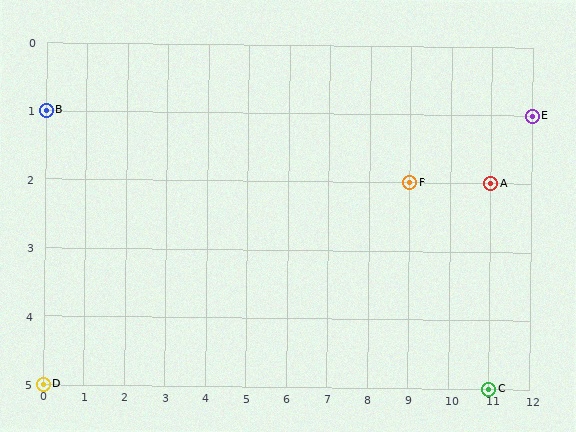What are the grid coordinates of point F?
Point F is at grid coordinates (9, 2).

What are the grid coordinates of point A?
Point A is at grid coordinates (11, 2).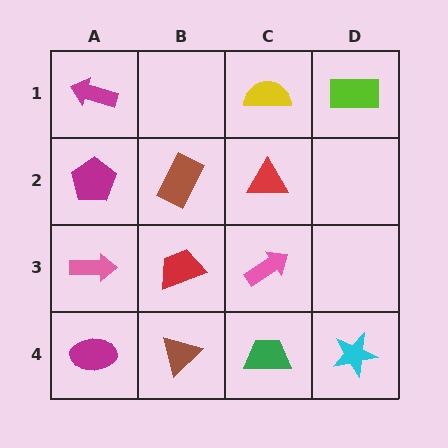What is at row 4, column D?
A cyan star.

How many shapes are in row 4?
4 shapes.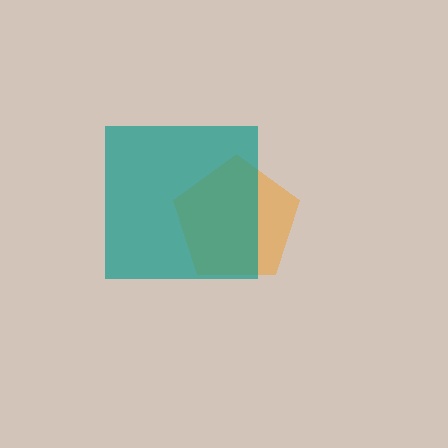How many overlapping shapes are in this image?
There are 2 overlapping shapes in the image.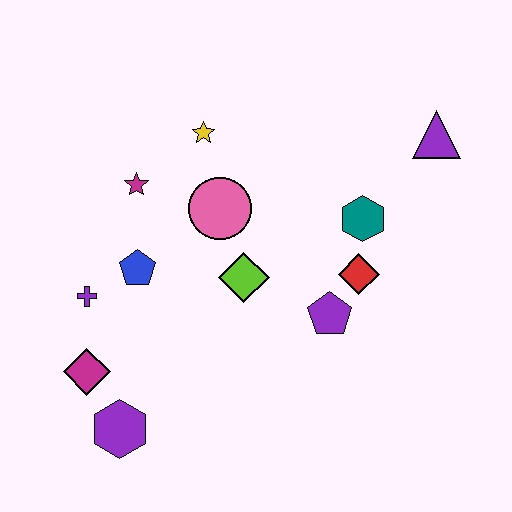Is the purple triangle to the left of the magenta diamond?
No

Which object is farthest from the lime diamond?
The purple triangle is farthest from the lime diamond.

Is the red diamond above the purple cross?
Yes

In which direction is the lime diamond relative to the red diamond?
The lime diamond is to the left of the red diamond.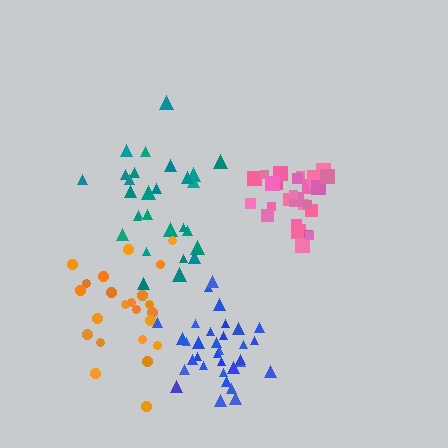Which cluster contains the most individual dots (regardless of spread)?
Blue (33).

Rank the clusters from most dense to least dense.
pink, blue, teal, orange.